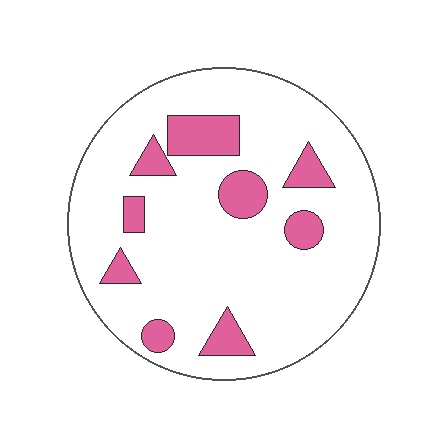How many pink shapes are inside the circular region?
9.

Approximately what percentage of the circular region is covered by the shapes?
Approximately 15%.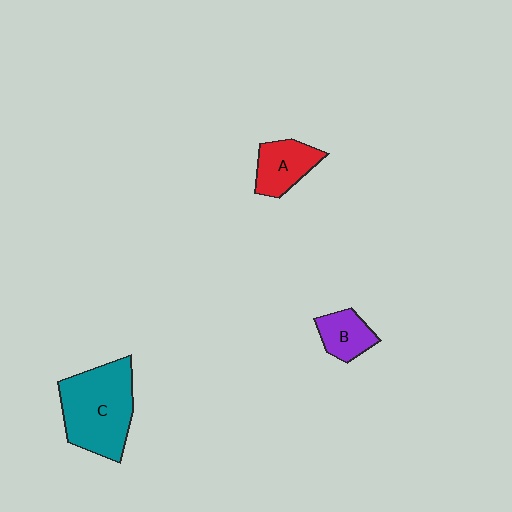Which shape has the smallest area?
Shape B (purple).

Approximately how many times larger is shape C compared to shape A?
Approximately 2.1 times.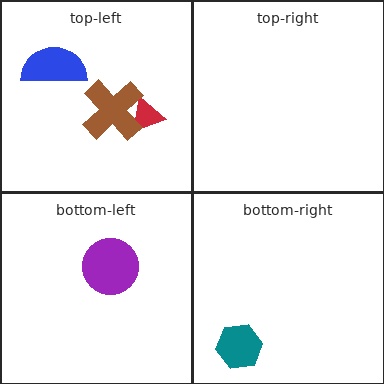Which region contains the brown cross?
The top-left region.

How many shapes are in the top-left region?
3.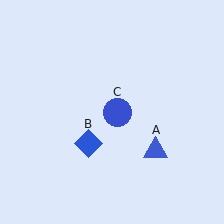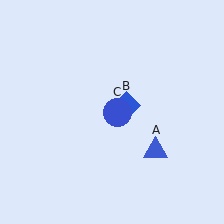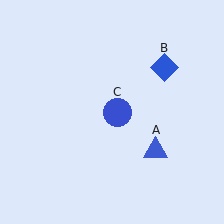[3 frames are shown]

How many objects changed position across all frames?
1 object changed position: blue diamond (object B).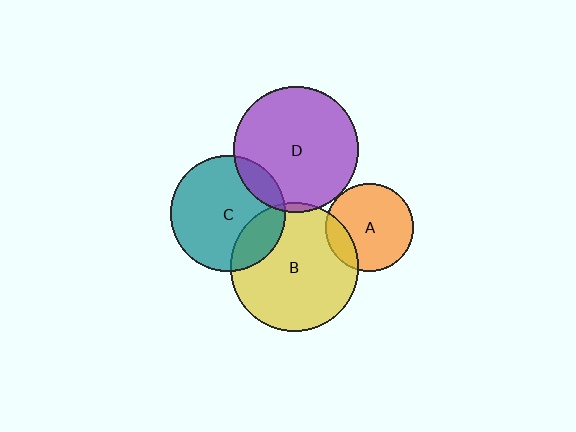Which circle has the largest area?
Circle B (yellow).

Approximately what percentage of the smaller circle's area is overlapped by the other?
Approximately 15%.